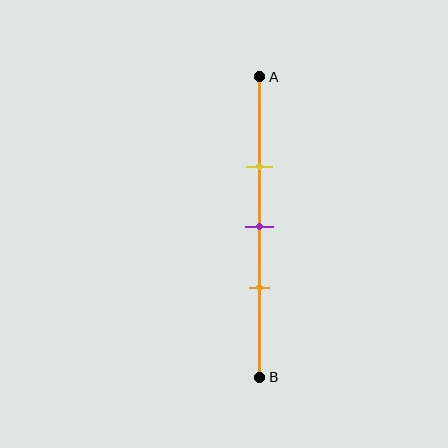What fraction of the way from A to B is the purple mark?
The purple mark is approximately 50% (0.5) of the way from A to B.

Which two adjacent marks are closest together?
The purple and orange marks are the closest adjacent pair.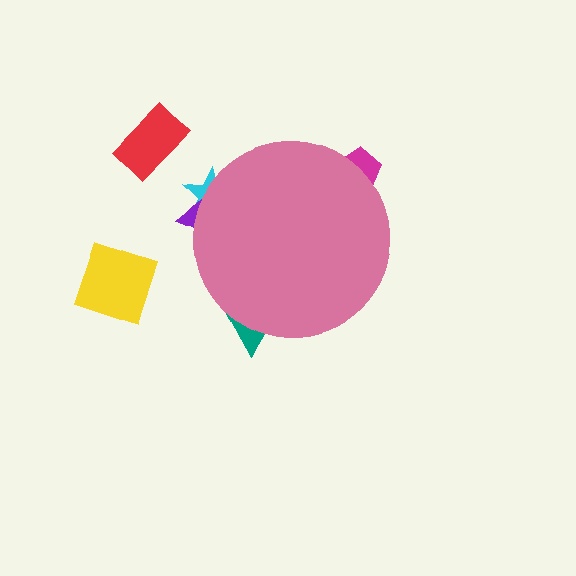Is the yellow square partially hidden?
No, the yellow square is fully visible.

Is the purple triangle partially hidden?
Yes, the purple triangle is partially hidden behind the pink circle.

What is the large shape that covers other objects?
A pink circle.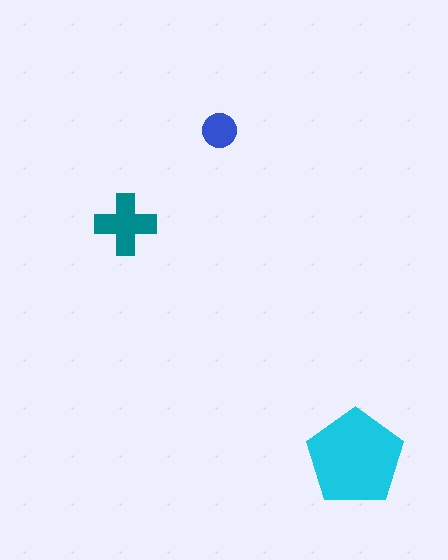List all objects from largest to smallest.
The cyan pentagon, the teal cross, the blue circle.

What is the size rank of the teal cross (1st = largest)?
2nd.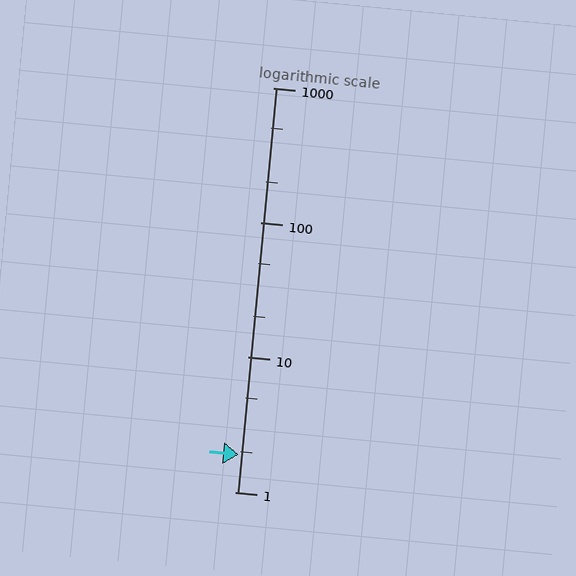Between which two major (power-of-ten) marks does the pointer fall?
The pointer is between 1 and 10.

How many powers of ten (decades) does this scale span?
The scale spans 3 decades, from 1 to 1000.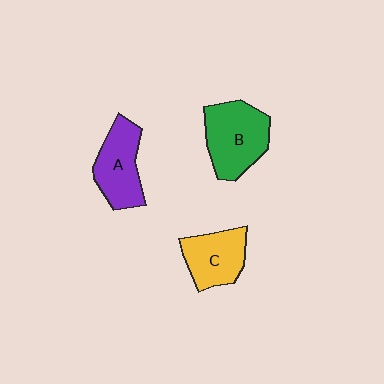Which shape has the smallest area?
Shape C (yellow).